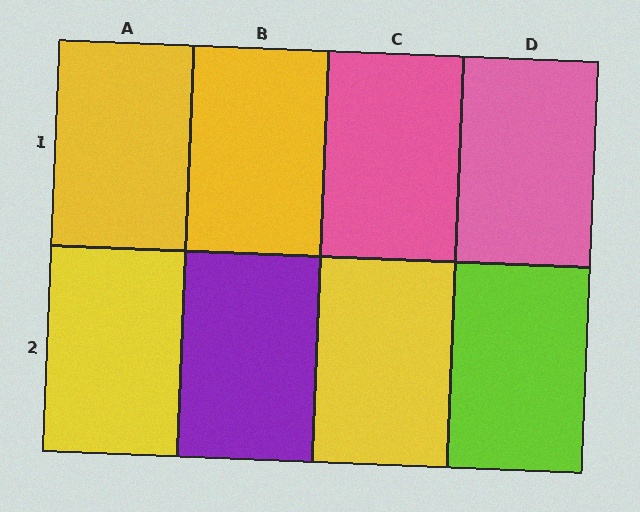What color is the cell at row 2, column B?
Purple.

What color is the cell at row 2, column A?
Yellow.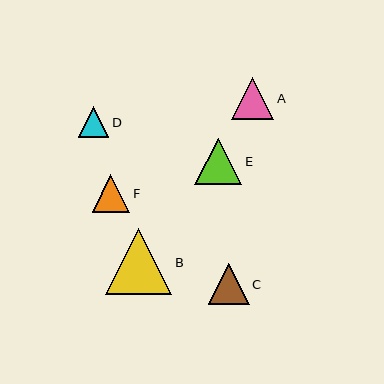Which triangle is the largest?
Triangle B is the largest with a size of approximately 66 pixels.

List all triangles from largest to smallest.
From largest to smallest: B, E, A, C, F, D.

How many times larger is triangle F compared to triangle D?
Triangle F is approximately 1.2 times the size of triangle D.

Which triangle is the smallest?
Triangle D is the smallest with a size of approximately 30 pixels.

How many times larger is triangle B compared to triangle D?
Triangle B is approximately 2.2 times the size of triangle D.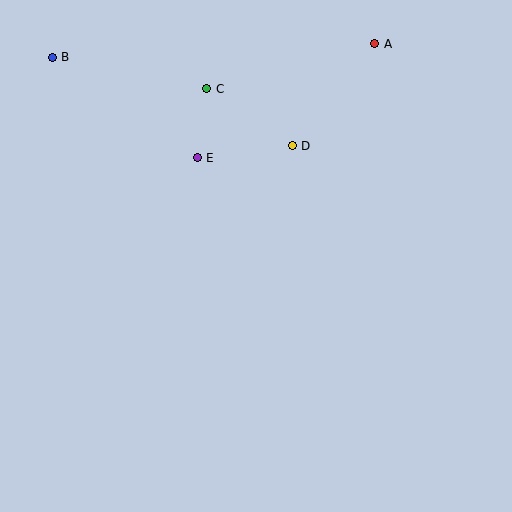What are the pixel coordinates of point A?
Point A is at (375, 44).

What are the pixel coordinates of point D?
Point D is at (292, 146).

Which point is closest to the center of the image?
Point E at (197, 158) is closest to the center.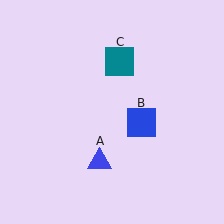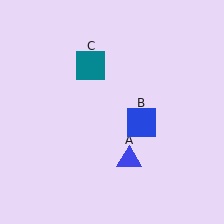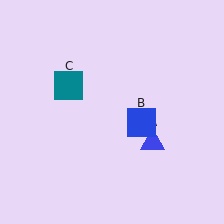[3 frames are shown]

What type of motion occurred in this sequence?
The blue triangle (object A), teal square (object C) rotated counterclockwise around the center of the scene.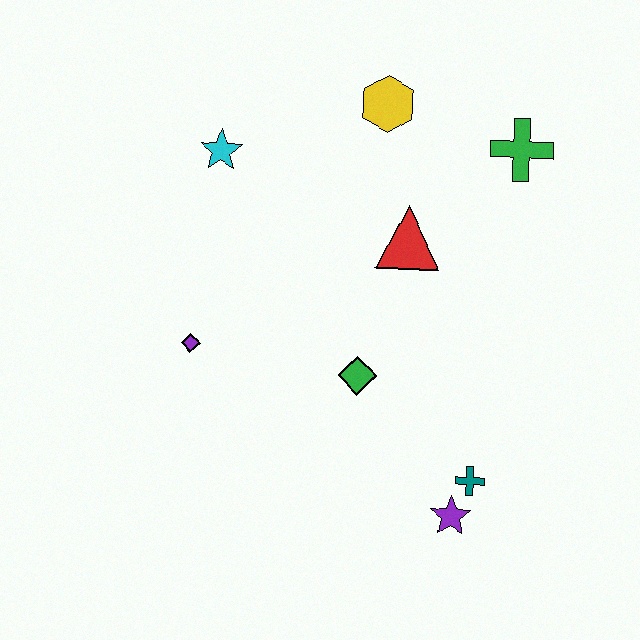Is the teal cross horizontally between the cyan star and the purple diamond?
No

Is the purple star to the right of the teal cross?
No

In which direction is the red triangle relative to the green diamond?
The red triangle is above the green diamond.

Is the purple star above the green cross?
No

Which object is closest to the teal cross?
The purple star is closest to the teal cross.